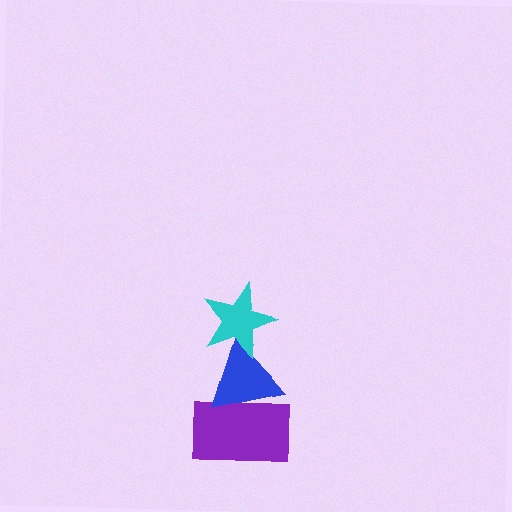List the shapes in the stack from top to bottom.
From top to bottom: the cyan star, the blue triangle, the purple rectangle.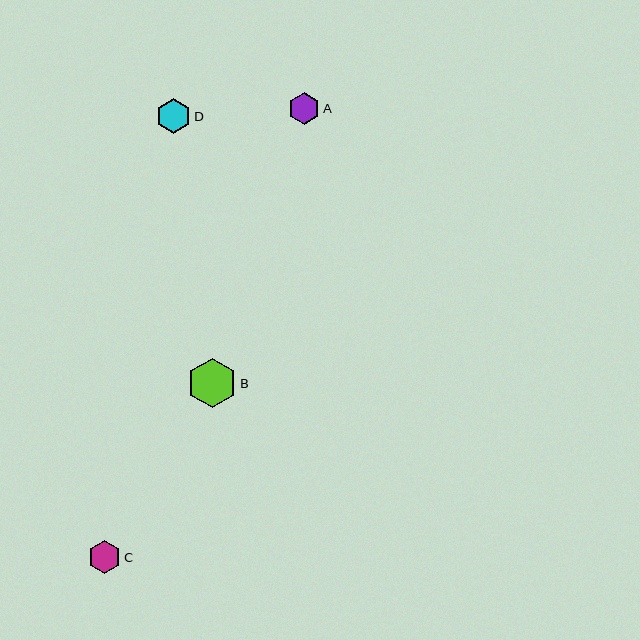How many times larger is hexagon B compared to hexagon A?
Hexagon B is approximately 1.6 times the size of hexagon A.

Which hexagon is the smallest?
Hexagon A is the smallest with a size of approximately 32 pixels.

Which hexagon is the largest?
Hexagon B is the largest with a size of approximately 49 pixels.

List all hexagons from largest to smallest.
From largest to smallest: B, D, C, A.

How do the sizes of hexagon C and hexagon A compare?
Hexagon C and hexagon A are approximately the same size.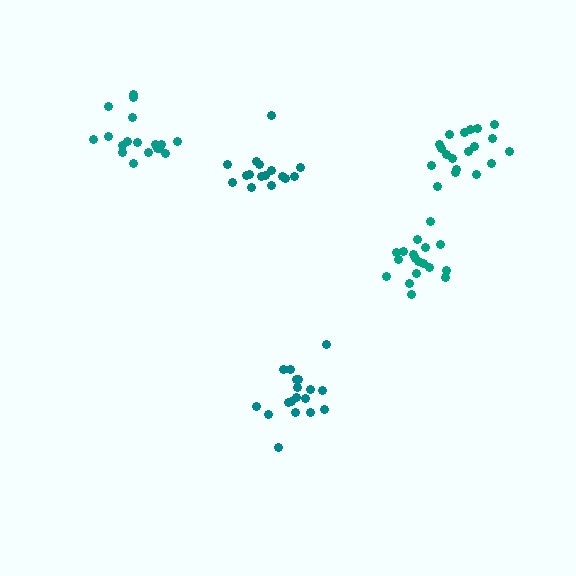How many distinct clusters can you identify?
There are 5 distinct clusters.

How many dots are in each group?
Group 1: 18 dots, Group 2: 18 dots, Group 3: 16 dots, Group 4: 18 dots, Group 5: 20 dots (90 total).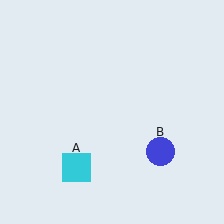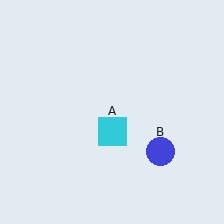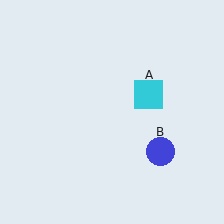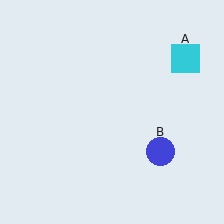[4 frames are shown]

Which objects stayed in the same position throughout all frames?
Blue circle (object B) remained stationary.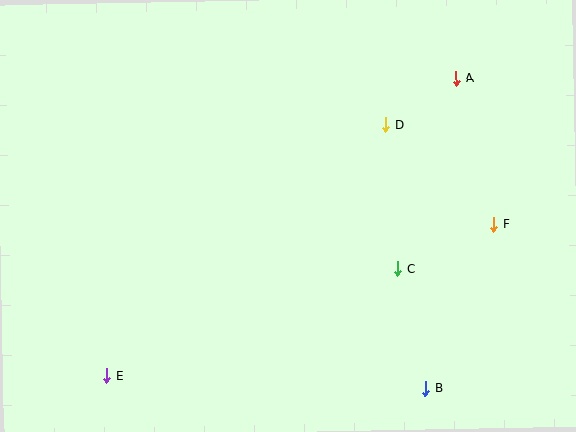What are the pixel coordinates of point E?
Point E is at (107, 376).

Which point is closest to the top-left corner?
Point E is closest to the top-left corner.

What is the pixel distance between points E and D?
The distance between E and D is 376 pixels.